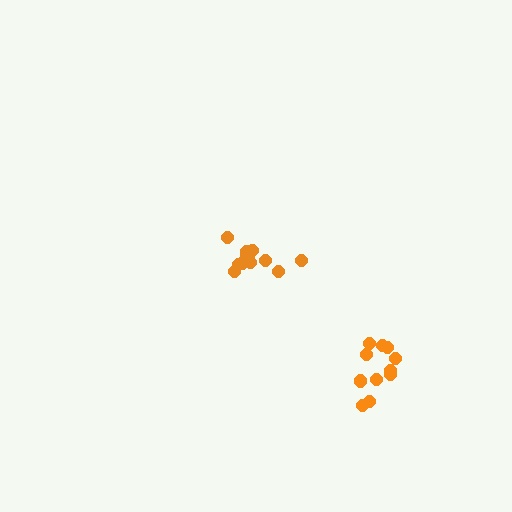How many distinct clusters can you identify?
There are 2 distinct clusters.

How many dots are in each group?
Group 1: 12 dots, Group 2: 11 dots (23 total).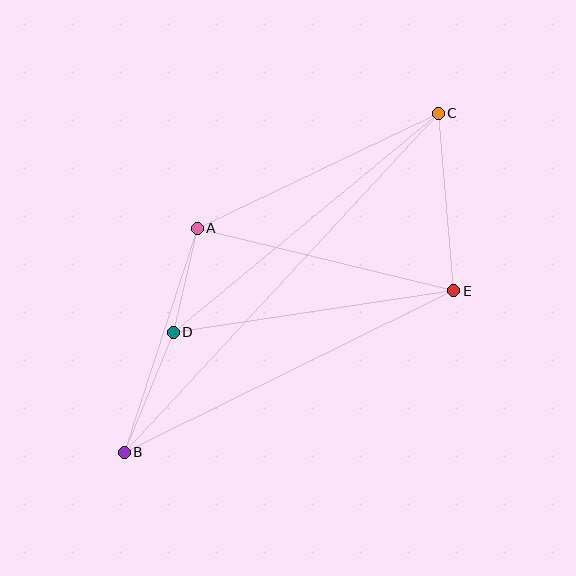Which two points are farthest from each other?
Points B and C are farthest from each other.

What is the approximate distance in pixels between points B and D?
The distance between B and D is approximately 130 pixels.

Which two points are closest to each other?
Points A and D are closest to each other.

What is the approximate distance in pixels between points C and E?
The distance between C and E is approximately 178 pixels.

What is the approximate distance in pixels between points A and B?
The distance between A and B is approximately 235 pixels.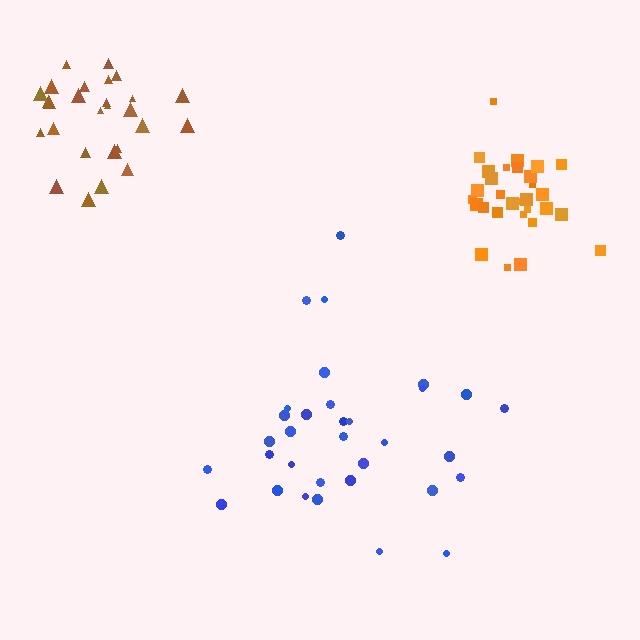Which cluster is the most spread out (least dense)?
Blue.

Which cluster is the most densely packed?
Orange.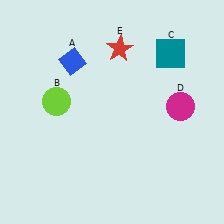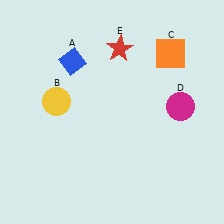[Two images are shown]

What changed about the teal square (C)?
In Image 1, C is teal. In Image 2, it changed to orange.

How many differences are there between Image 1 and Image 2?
There are 2 differences between the two images.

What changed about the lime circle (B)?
In Image 1, B is lime. In Image 2, it changed to yellow.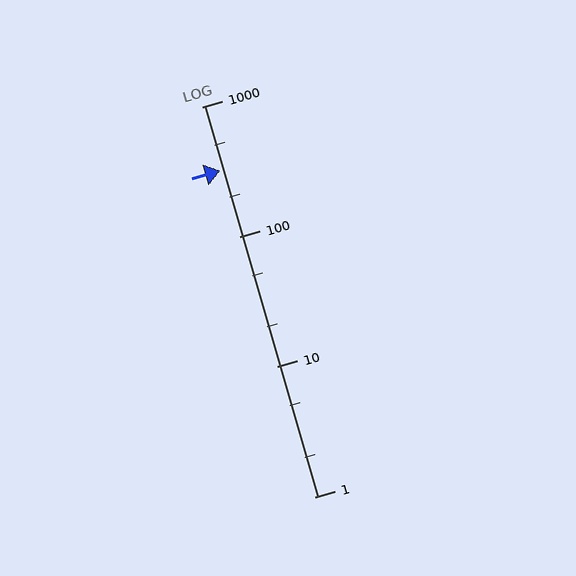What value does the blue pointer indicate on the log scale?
The pointer indicates approximately 320.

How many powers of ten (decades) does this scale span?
The scale spans 3 decades, from 1 to 1000.